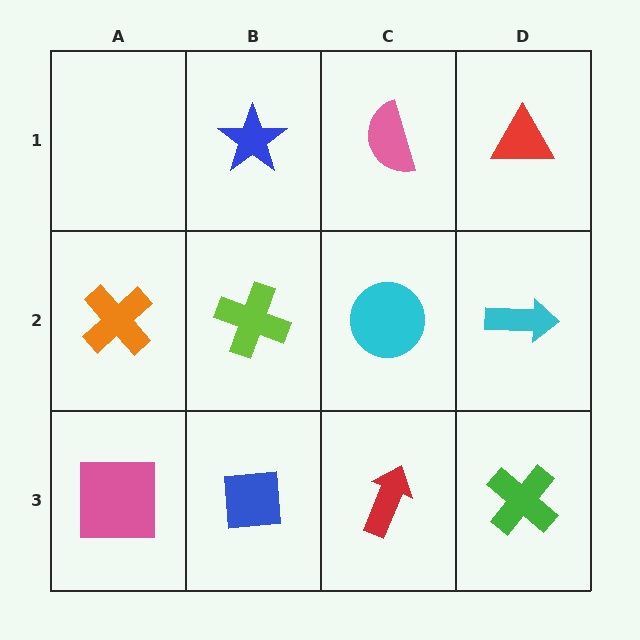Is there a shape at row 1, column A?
No, that cell is empty.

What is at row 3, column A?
A pink square.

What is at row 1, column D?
A red triangle.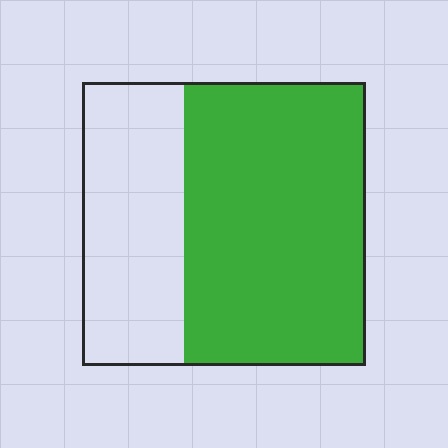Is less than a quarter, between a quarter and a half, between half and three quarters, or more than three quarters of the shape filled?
Between half and three quarters.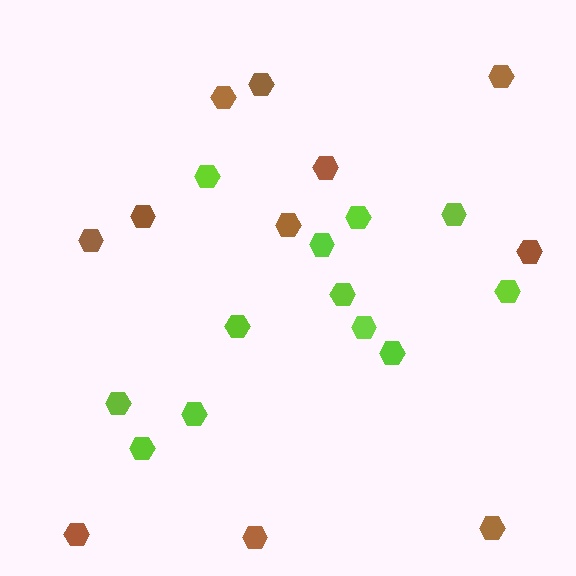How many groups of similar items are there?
There are 2 groups: one group of brown hexagons (11) and one group of lime hexagons (12).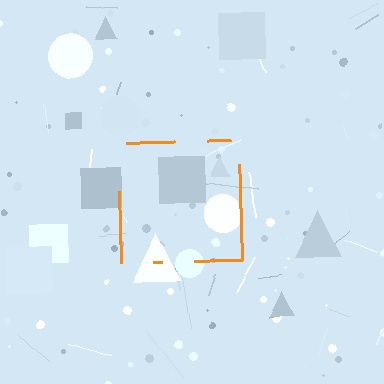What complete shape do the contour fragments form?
The contour fragments form a square.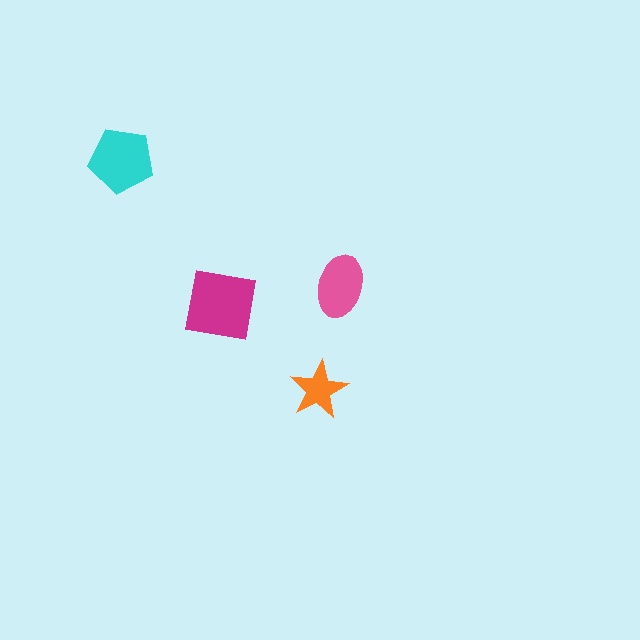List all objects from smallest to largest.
The orange star, the pink ellipse, the cyan pentagon, the magenta square.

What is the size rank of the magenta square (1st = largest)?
1st.